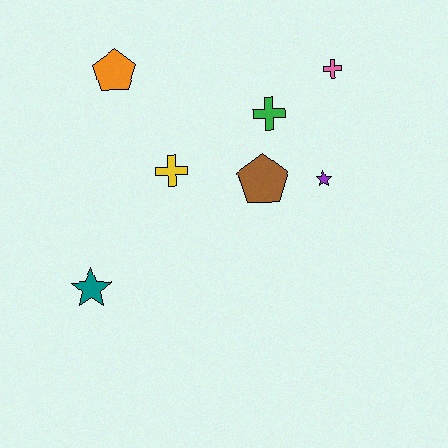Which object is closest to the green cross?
The brown pentagon is closest to the green cross.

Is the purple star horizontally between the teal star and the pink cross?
Yes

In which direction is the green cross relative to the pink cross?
The green cross is to the left of the pink cross.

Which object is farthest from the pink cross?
The teal star is farthest from the pink cross.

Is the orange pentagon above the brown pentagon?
Yes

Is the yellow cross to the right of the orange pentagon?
Yes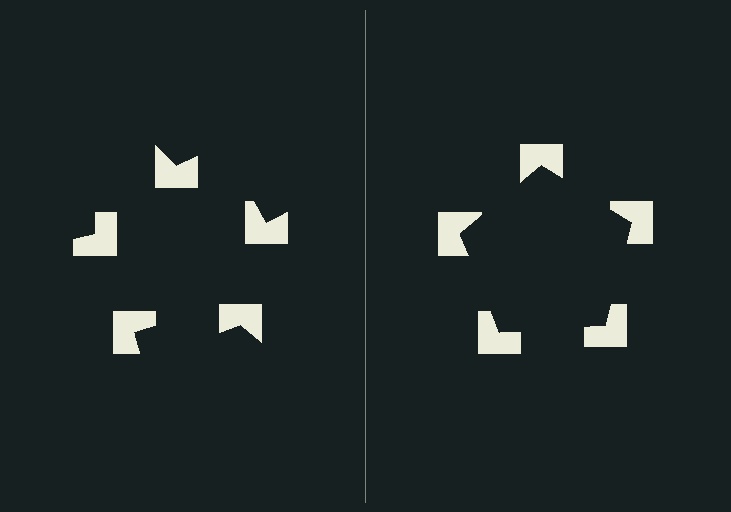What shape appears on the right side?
An illusory pentagon.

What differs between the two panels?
The notched squares are positioned identically on both sides; only the wedge orientations differ. On the right they align to a pentagon; on the left they are misaligned.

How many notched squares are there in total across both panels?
10 — 5 on each side.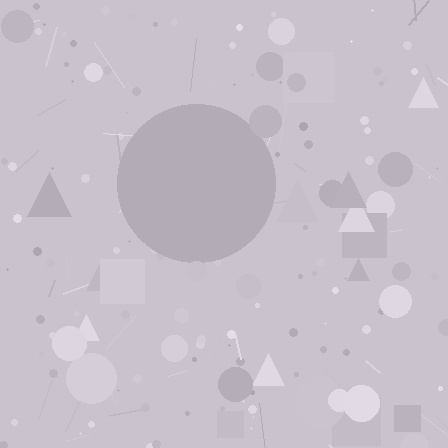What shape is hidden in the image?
A circle is hidden in the image.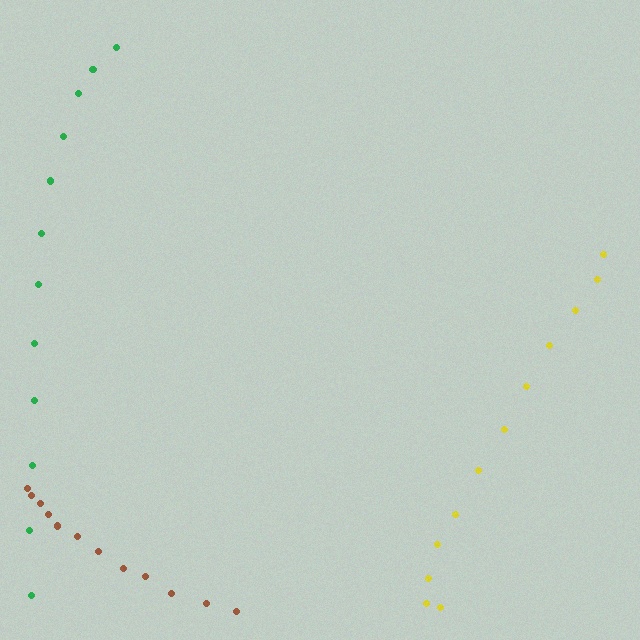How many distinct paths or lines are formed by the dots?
There are 3 distinct paths.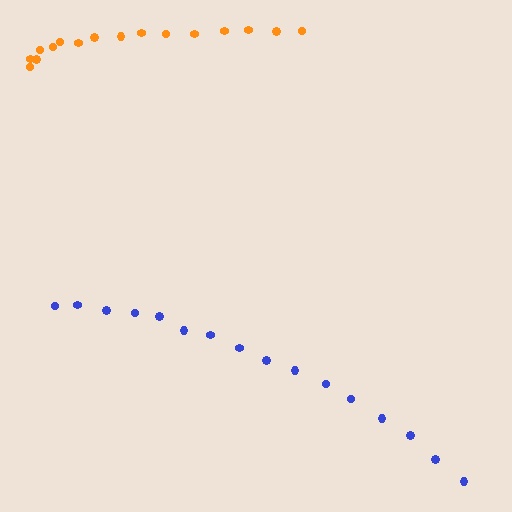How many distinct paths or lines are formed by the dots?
There are 2 distinct paths.